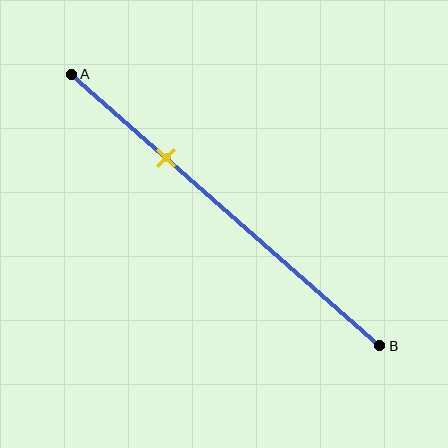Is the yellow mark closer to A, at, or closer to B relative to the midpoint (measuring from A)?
The yellow mark is closer to point A than the midpoint of segment AB.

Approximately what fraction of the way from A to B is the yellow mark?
The yellow mark is approximately 30% of the way from A to B.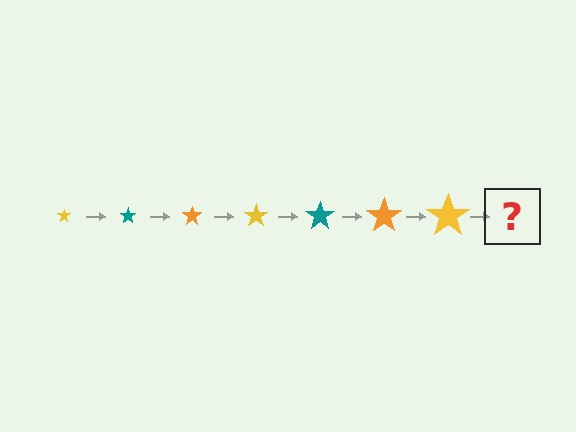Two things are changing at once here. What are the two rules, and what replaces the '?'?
The two rules are that the star grows larger each step and the color cycles through yellow, teal, and orange. The '?' should be a teal star, larger than the previous one.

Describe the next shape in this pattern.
It should be a teal star, larger than the previous one.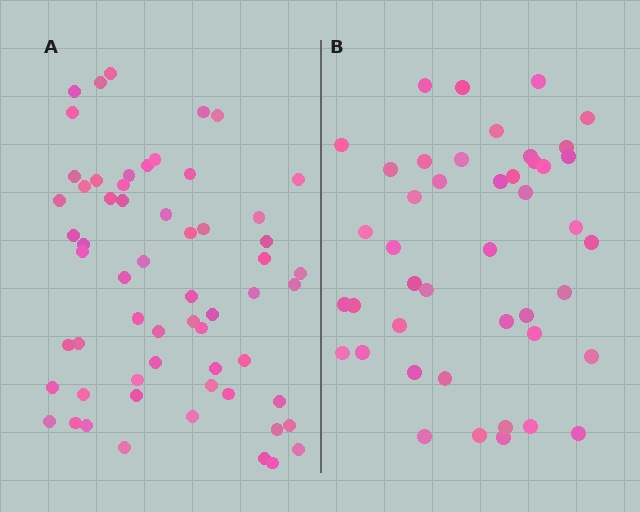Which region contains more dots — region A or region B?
Region A (the left region) has more dots.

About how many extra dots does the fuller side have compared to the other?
Region A has approximately 15 more dots than region B.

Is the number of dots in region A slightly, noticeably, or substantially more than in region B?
Region A has noticeably more, but not dramatically so. The ratio is roughly 1.4 to 1.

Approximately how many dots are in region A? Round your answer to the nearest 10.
About 60 dots.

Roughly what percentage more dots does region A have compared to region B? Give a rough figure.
About 35% more.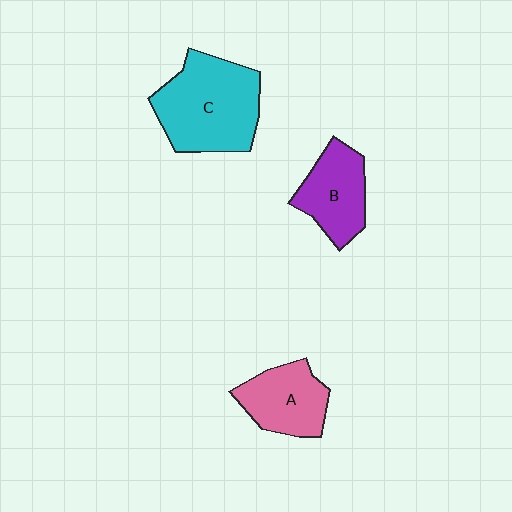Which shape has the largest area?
Shape C (cyan).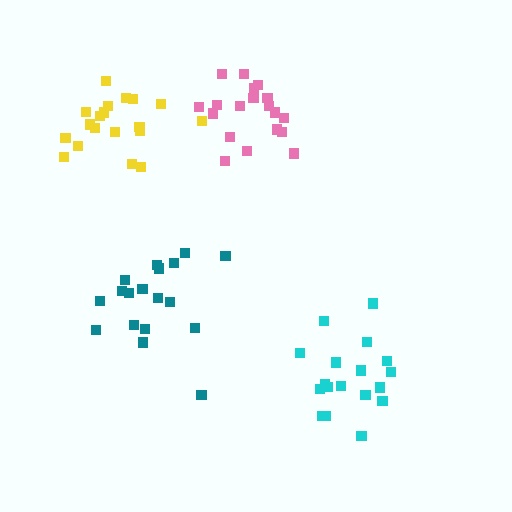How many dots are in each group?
Group 1: 19 dots, Group 2: 18 dots, Group 3: 19 dots, Group 4: 18 dots (74 total).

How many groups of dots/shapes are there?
There are 4 groups.